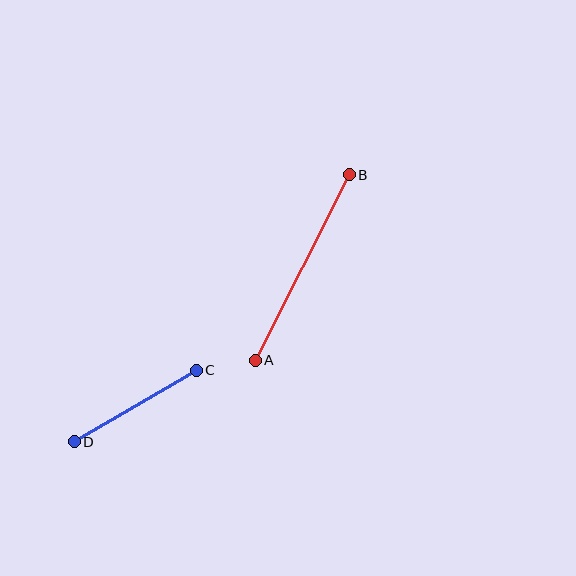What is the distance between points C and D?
The distance is approximately 141 pixels.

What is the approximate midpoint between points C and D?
The midpoint is at approximately (135, 406) pixels.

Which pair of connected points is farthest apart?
Points A and B are farthest apart.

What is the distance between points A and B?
The distance is approximately 208 pixels.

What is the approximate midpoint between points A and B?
The midpoint is at approximately (302, 268) pixels.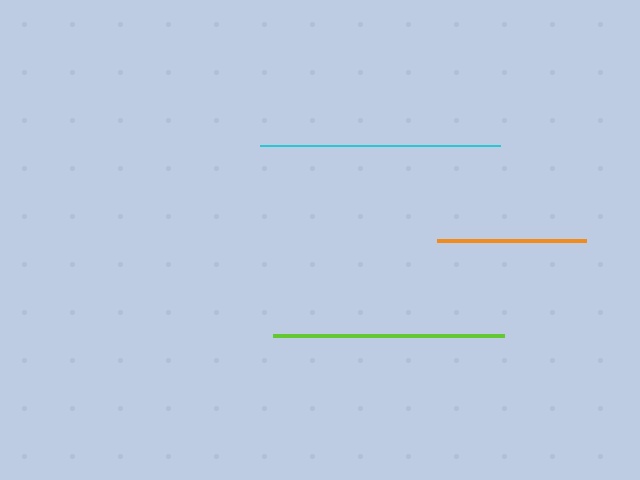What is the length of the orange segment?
The orange segment is approximately 148 pixels long.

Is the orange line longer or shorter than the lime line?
The lime line is longer than the orange line.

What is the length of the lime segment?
The lime segment is approximately 231 pixels long.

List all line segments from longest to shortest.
From longest to shortest: cyan, lime, orange.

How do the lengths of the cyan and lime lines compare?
The cyan and lime lines are approximately the same length.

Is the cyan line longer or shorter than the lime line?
The cyan line is longer than the lime line.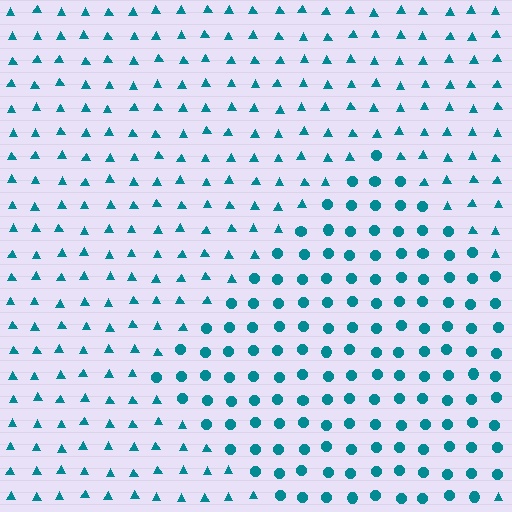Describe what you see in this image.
The image is filled with small teal elements arranged in a uniform grid. A diamond-shaped region contains circles, while the surrounding area contains triangles. The boundary is defined purely by the change in element shape.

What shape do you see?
I see a diamond.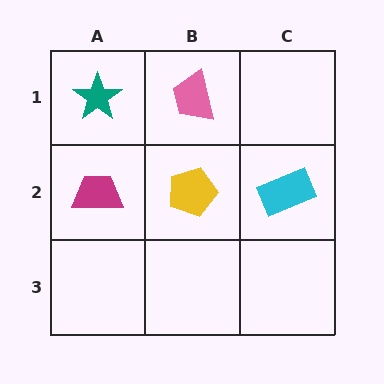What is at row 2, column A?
A magenta trapezoid.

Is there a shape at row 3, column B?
No, that cell is empty.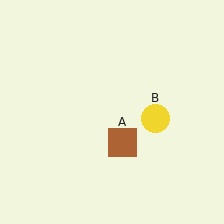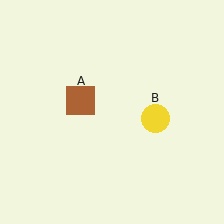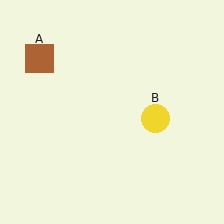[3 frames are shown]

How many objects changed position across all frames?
1 object changed position: brown square (object A).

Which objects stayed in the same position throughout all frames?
Yellow circle (object B) remained stationary.